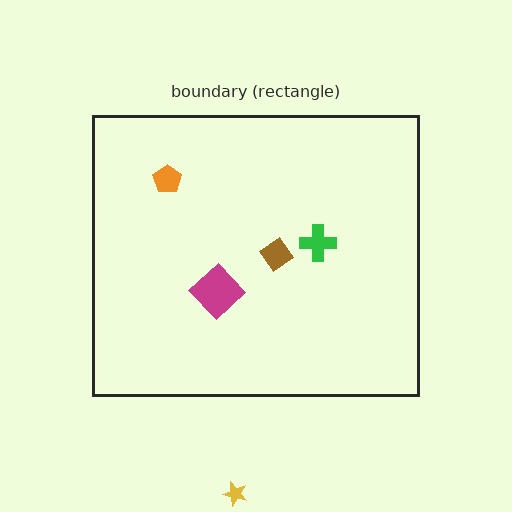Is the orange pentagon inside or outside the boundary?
Inside.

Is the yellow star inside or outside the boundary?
Outside.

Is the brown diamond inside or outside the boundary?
Inside.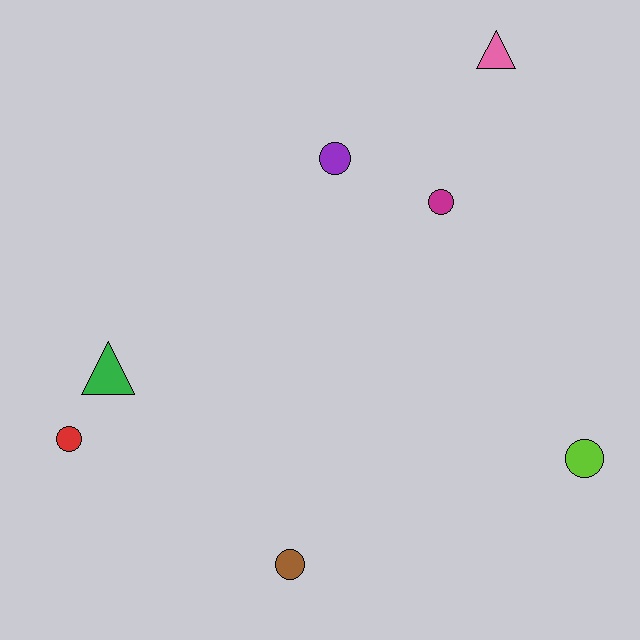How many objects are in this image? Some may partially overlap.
There are 7 objects.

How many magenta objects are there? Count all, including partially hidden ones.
There is 1 magenta object.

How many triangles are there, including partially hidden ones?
There are 2 triangles.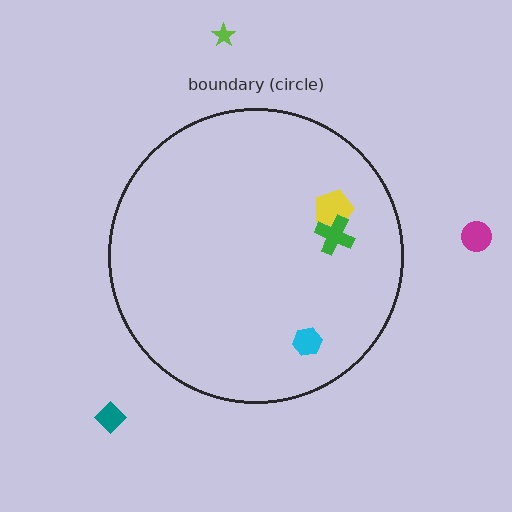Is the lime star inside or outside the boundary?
Outside.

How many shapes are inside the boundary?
3 inside, 3 outside.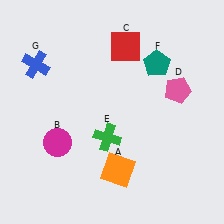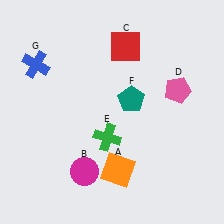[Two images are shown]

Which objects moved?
The objects that moved are: the magenta circle (B), the teal pentagon (F).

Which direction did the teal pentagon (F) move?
The teal pentagon (F) moved down.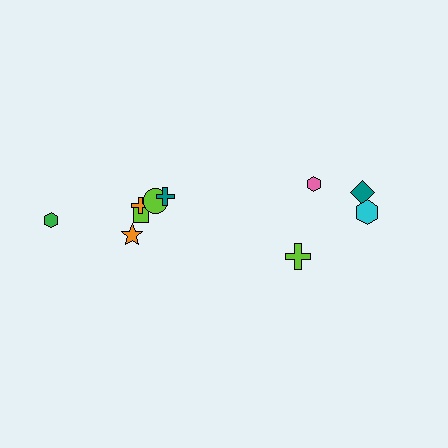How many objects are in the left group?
There are 6 objects.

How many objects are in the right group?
There are 4 objects.